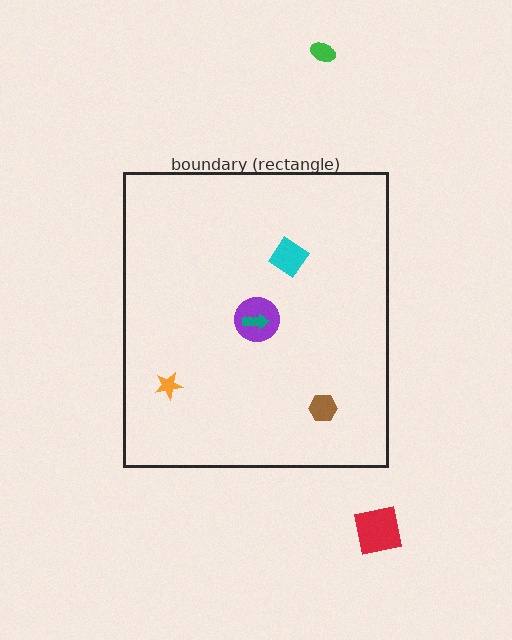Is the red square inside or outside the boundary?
Outside.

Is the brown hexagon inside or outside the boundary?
Inside.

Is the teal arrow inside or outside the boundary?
Inside.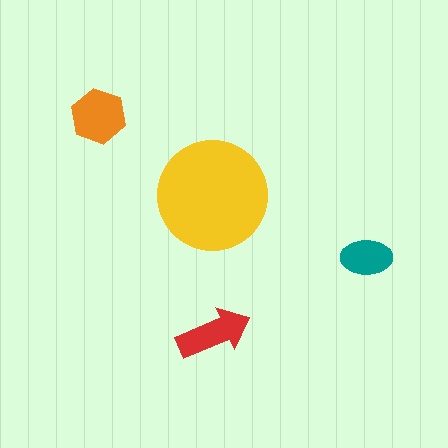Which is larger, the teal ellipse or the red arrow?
The red arrow.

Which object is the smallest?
The teal ellipse.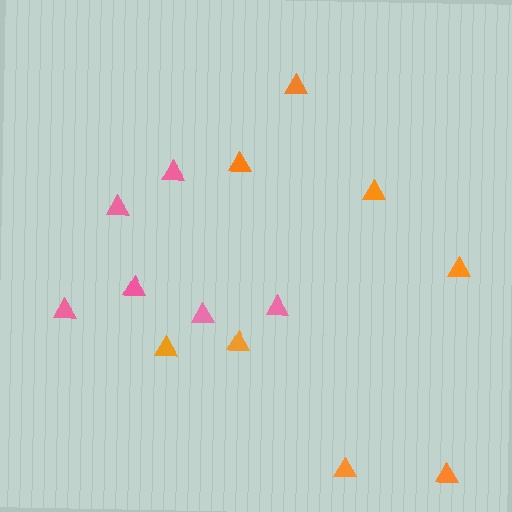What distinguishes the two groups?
There are 2 groups: one group of orange triangles (8) and one group of pink triangles (6).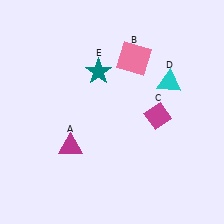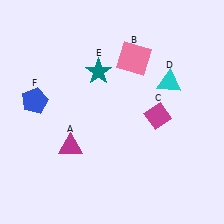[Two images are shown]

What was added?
A blue pentagon (F) was added in Image 2.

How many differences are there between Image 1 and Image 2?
There is 1 difference between the two images.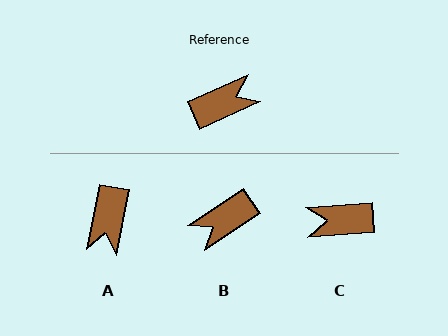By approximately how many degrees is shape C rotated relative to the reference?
Approximately 160 degrees counter-clockwise.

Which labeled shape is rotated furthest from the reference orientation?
B, about 171 degrees away.